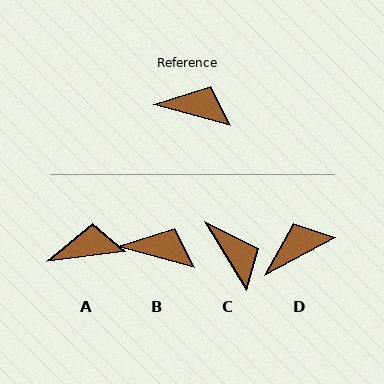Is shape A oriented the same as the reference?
No, it is off by about 22 degrees.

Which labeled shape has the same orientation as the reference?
B.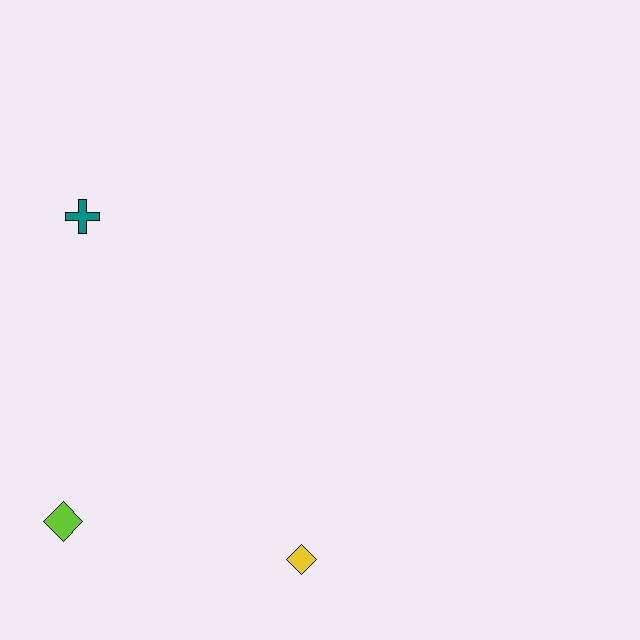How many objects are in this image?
There are 3 objects.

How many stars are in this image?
There are no stars.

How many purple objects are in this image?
There are no purple objects.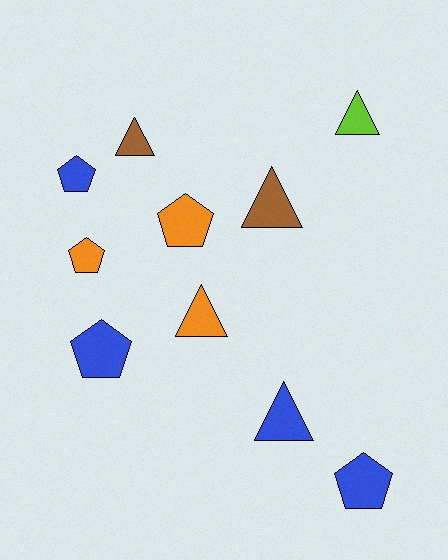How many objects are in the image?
There are 10 objects.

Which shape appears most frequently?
Triangle, with 5 objects.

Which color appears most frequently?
Blue, with 4 objects.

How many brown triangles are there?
There are 2 brown triangles.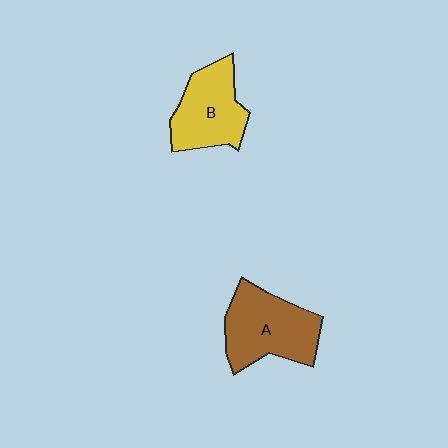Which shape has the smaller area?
Shape B (yellow).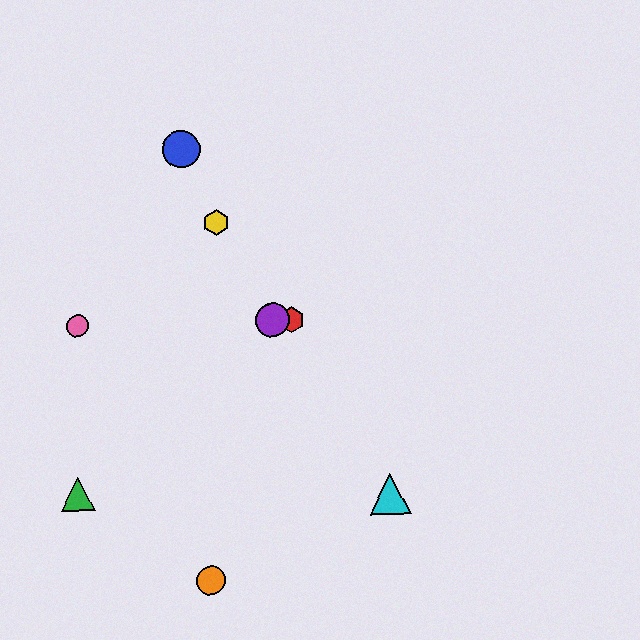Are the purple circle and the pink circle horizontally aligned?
Yes, both are at y≈320.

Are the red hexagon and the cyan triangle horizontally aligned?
No, the red hexagon is at y≈319 and the cyan triangle is at y≈494.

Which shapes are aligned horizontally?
The red hexagon, the purple circle, the pink circle are aligned horizontally.